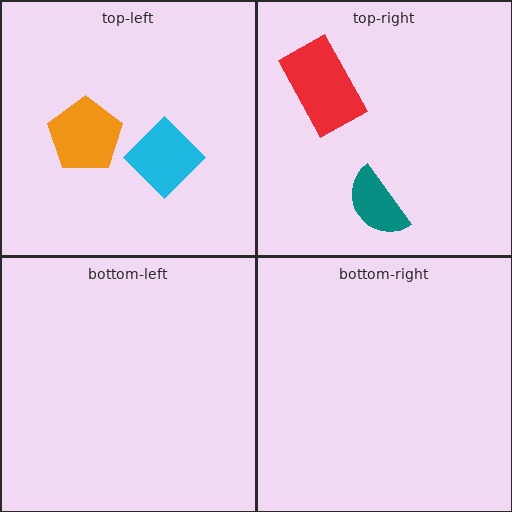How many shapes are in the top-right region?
2.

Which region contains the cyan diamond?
The top-left region.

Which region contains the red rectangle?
The top-right region.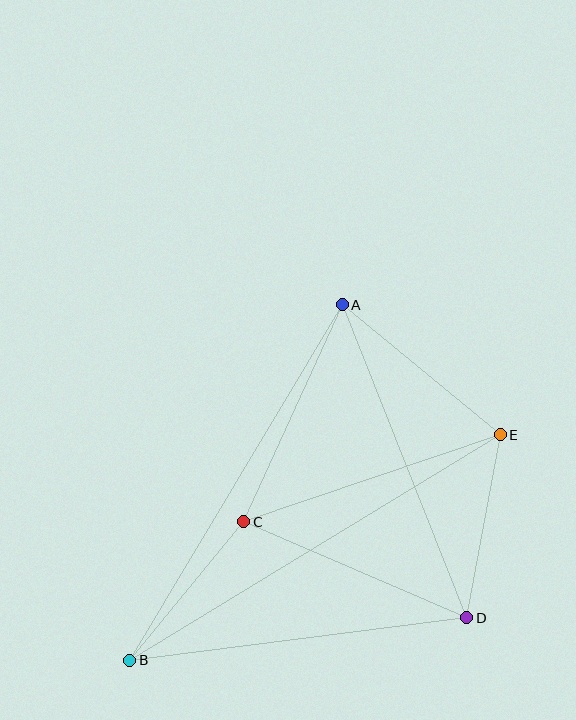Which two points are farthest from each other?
Points B and E are farthest from each other.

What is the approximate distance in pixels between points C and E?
The distance between C and E is approximately 271 pixels.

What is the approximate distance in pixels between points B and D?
The distance between B and D is approximately 340 pixels.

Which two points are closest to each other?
Points B and C are closest to each other.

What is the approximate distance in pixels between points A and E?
The distance between A and E is approximately 205 pixels.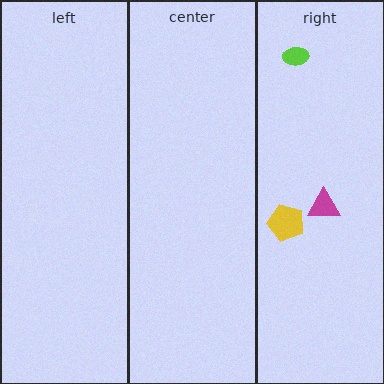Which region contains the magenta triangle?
The right region.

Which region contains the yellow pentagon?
The right region.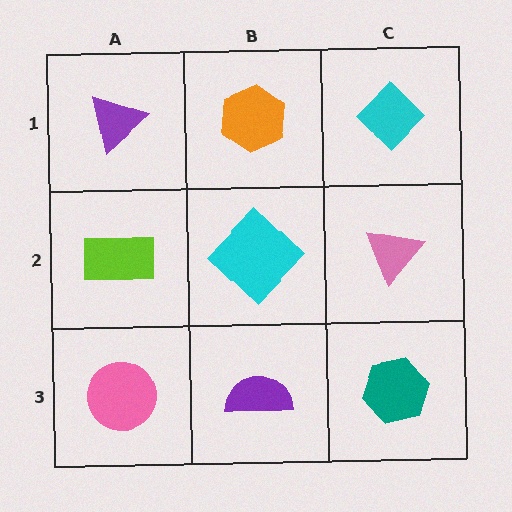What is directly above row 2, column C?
A cyan diamond.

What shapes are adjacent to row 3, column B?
A cyan diamond (row 2, column B), a pink circle (row 3, column A), a teal hexagon (row 3, column C).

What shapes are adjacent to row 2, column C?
A cyan diamond (row 1, column C), a teal hexagon (row 3, column C), a cyan diamond (row 2, column B).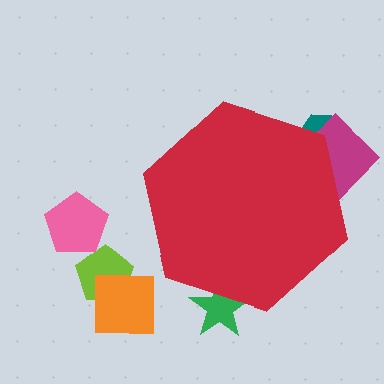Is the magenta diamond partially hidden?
Yes, the magenta diamond is partially hidden behind the red hexagon.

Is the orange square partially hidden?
No, the orange square is fully visible.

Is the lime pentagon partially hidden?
No, the lime pentagon is fully visible.